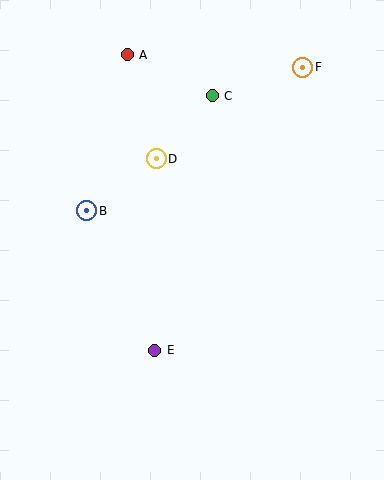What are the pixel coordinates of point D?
Point D is at (156, 159).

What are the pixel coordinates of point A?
Point A is at (127, 55).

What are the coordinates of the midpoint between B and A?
The midpoint between B and A is at (107, 133).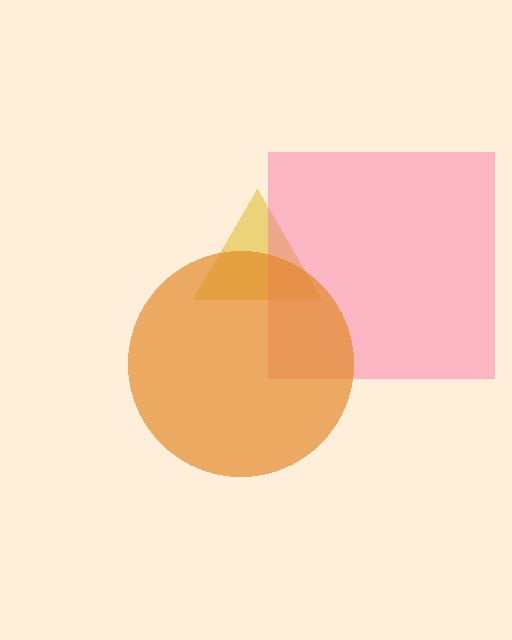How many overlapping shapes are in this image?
There are 3 overlapping shapes in the image.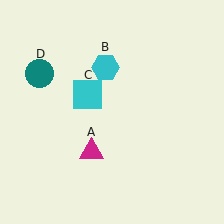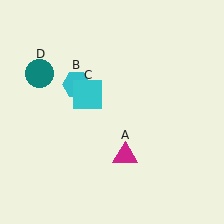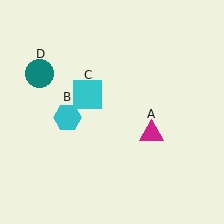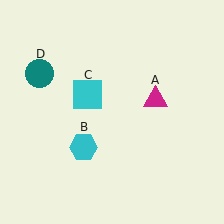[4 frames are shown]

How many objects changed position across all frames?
2 objects changed position: magenta triangle (object A), cyan hexagon (object B).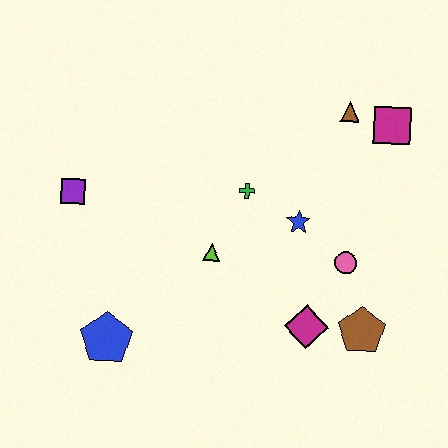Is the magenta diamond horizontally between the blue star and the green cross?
No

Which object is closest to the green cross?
The blue star is closest to the green cross.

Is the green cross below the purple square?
No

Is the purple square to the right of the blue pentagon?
No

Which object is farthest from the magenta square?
The blue pentagon is farthest from the magenta square.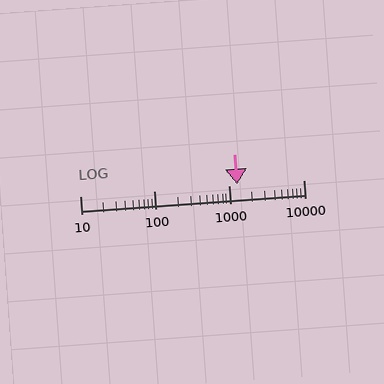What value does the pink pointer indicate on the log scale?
The pointer indicates approximately 1300.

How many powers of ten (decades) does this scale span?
The scale spans 3 decades, from 10 to 10000.